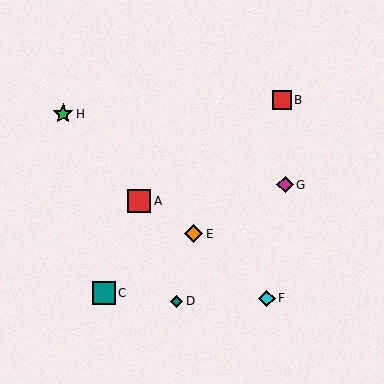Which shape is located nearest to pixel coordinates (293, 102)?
The red square (labeled B) at (282, 100) is nearest to that location.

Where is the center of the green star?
The center of the green star is at (63, 114).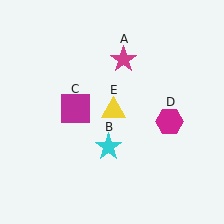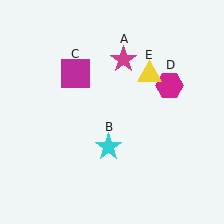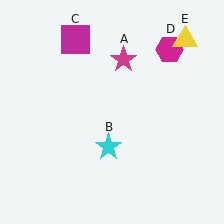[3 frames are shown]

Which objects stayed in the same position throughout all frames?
Magenta star (object A) and cyan star (object B) remained stationary.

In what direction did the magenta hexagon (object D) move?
The magenta hexagon (object D) moved up.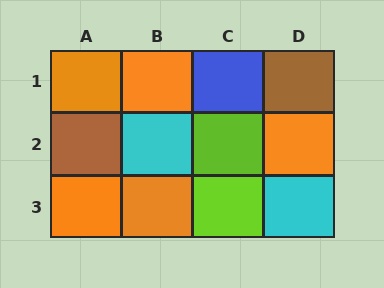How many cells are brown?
2 cells are brown.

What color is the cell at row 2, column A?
Brown.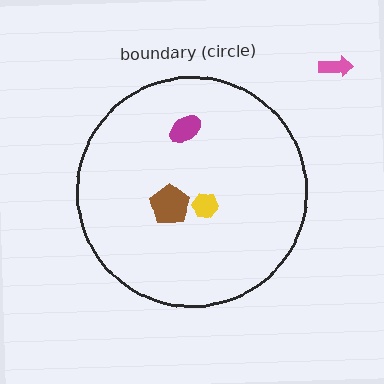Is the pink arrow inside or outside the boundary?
Outside.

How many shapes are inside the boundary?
3 inside, 1 outside.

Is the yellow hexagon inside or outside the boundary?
Inside.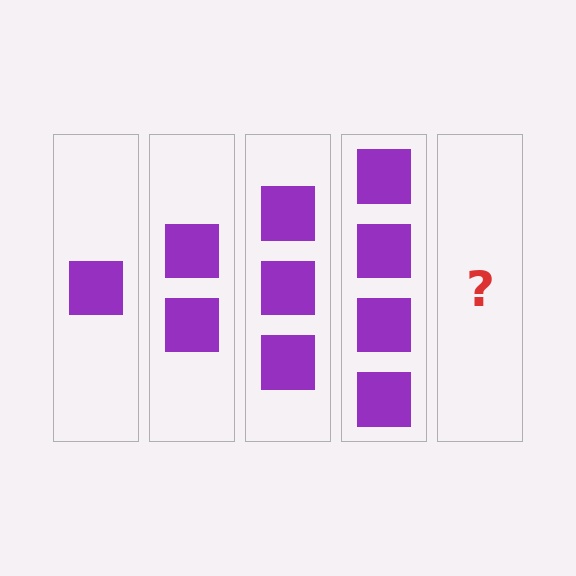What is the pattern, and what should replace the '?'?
The pattern is that each step adds one more square. The '?' should be 5 squares.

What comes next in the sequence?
The next element should be 5 squares.